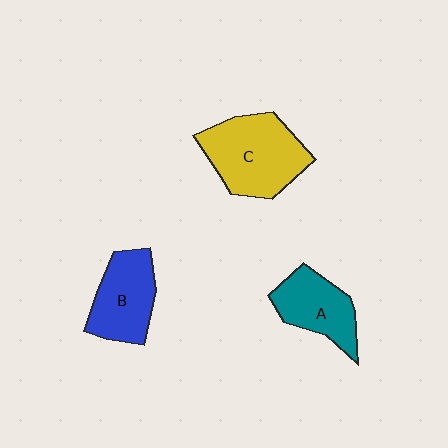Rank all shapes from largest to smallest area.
From largest to smallest: C (yellow), B (blue), A (teal).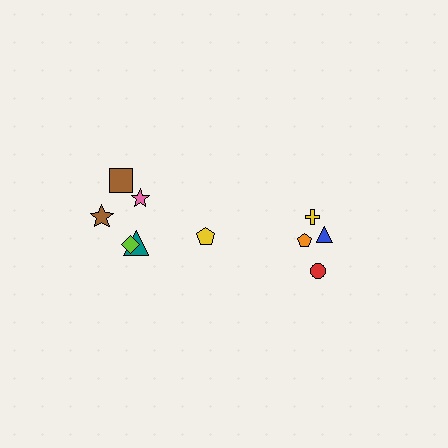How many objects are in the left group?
There are 6 objects.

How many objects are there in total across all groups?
There are 10 objects.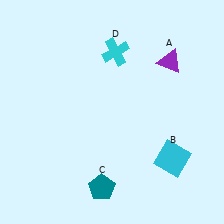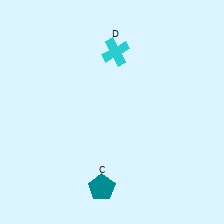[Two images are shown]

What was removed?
The cyan square (B), the purple triangle (A) were removed in Image 2.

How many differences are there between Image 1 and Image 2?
There are 2 differences between the two images.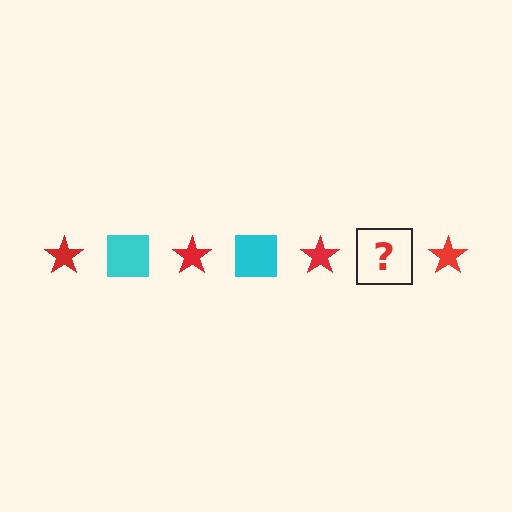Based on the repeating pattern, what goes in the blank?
The blank should be a cyan square.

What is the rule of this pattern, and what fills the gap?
The rule is that the pattern alternates between red star and cyan square. The gap should be filled with a cyan square.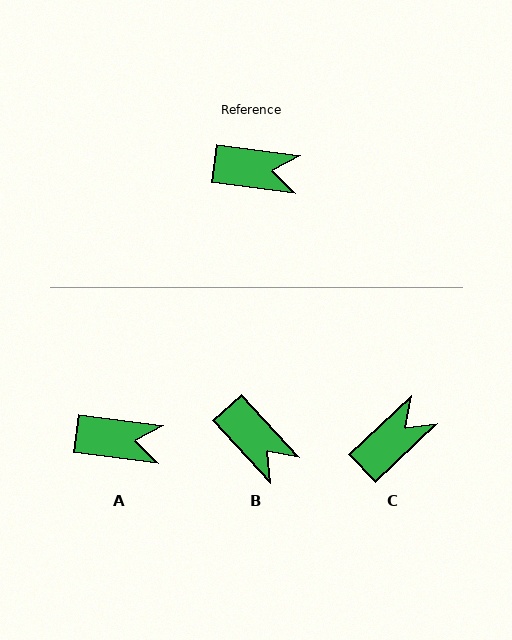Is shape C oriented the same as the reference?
No, it is off by about 51 degrees.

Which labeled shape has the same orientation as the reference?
A.